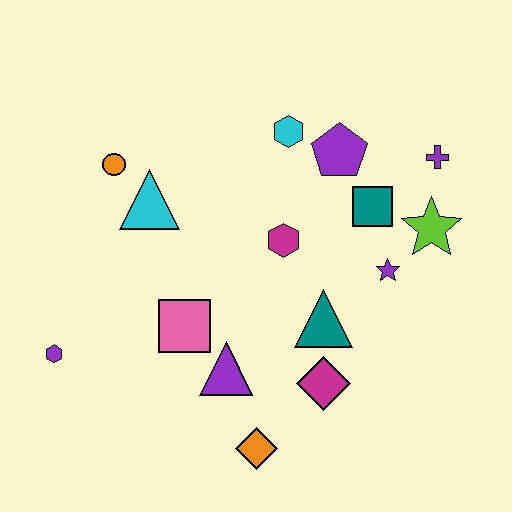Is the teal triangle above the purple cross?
No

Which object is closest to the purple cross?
The lime star is closest to the purple cross.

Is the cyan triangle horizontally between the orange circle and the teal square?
Yes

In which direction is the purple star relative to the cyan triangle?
The purple star is to the right of the cyan triangle.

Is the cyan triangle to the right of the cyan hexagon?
No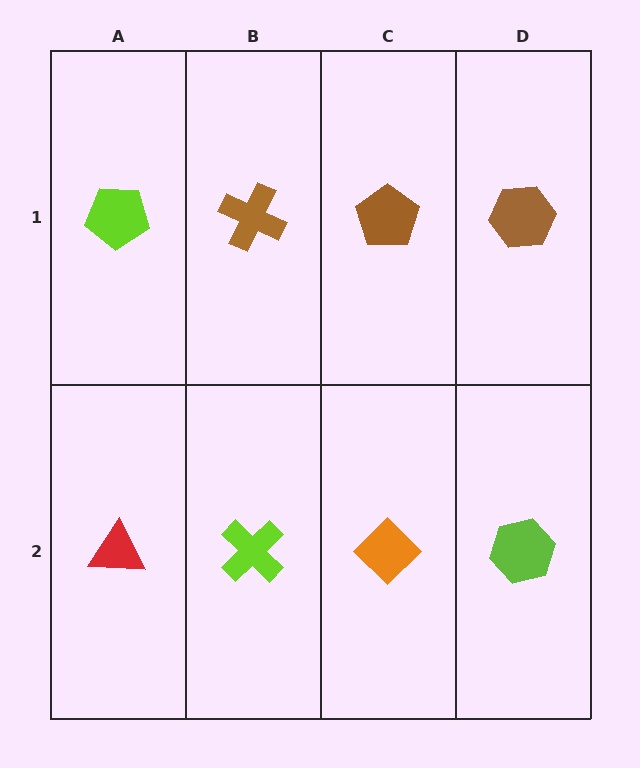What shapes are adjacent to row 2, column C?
A brown pentagon (row 1, column C), a lime cross (row 2, column B), a lime hexagon (row 2, column D).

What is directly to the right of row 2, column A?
A lime cross.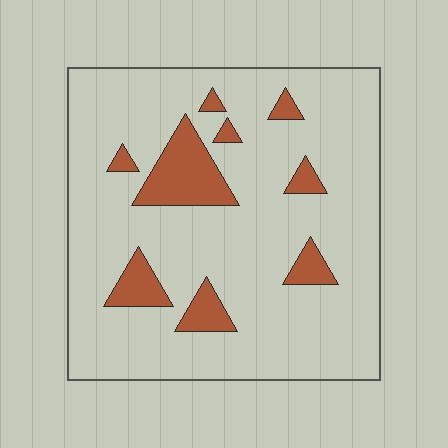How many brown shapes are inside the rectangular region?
9.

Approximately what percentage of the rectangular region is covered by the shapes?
Approximately 15%.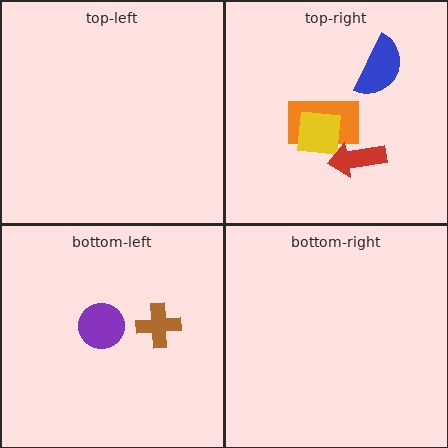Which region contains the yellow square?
The top-right region.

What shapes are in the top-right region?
The orange rectangle, the yellow square, the red arrow, the blue semicircle.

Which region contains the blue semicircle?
The top-right region.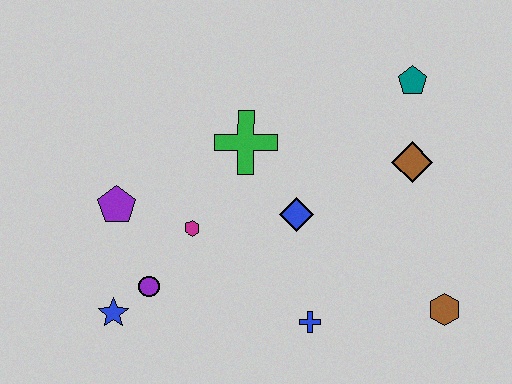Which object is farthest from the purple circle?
The teal pentagon is farthest from the purple circle.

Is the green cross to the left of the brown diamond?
Yes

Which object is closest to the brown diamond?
The teal pentagon is closest to the brown diamond.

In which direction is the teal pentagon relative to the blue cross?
The teal pentagon is above the blue cross.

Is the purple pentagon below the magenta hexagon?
No